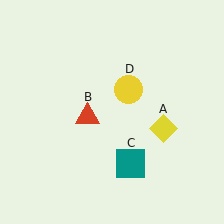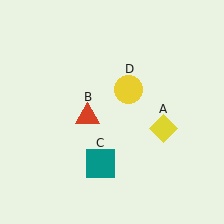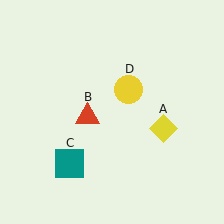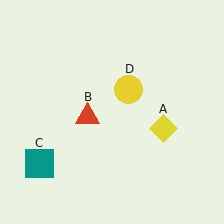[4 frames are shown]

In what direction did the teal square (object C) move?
The teal square (object C) moved left.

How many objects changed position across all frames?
1 object changed position: teal square (object C).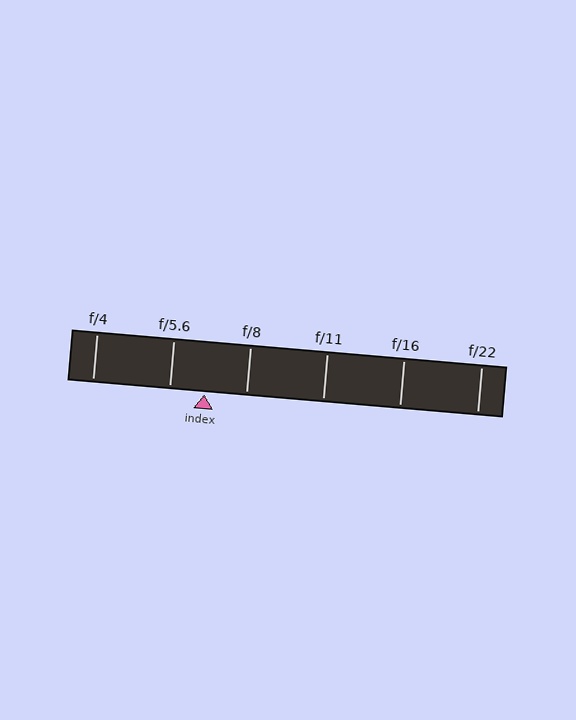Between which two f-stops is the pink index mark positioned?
The index mark is between f/5.6 and f/8.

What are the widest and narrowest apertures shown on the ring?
The widest aperture shown is f/4 and the narrowest is f/22.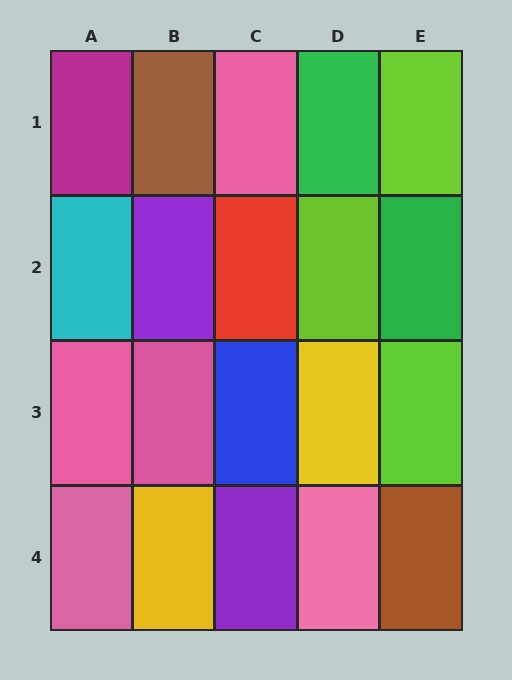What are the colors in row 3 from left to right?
Pink, pink, blue, yellow, lime.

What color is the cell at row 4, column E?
Brown.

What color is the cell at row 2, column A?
Cyan.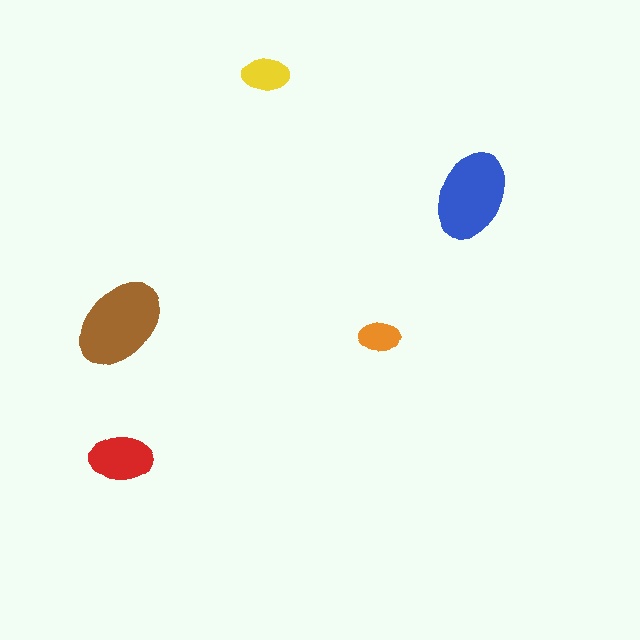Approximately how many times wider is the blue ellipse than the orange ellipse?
About 2 times wider.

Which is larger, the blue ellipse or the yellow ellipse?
The blue one.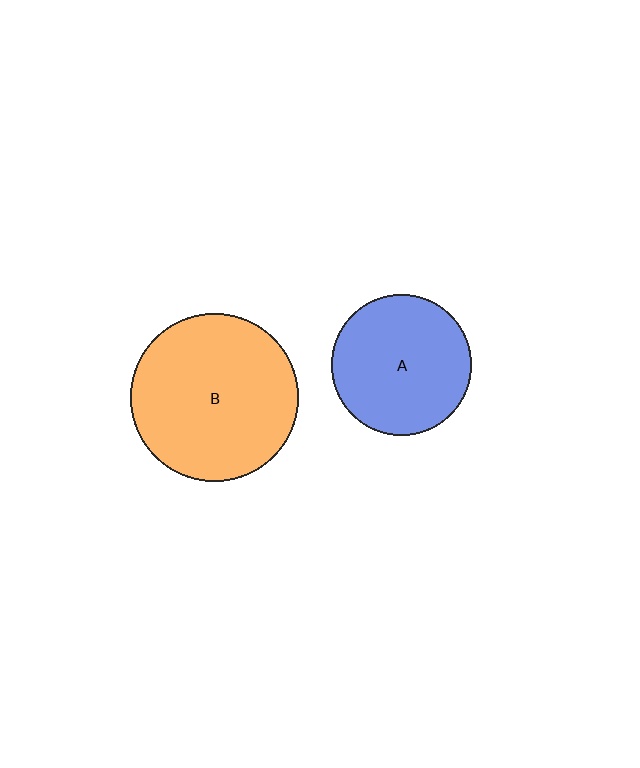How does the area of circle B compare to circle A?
Approximately 1.4 times.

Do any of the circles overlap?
No, none of the circles overlap.